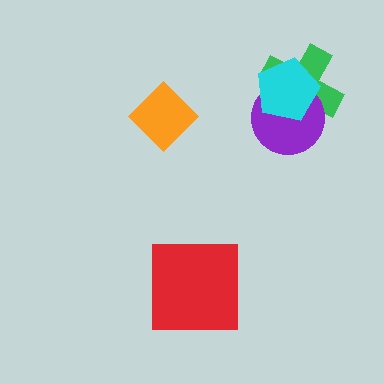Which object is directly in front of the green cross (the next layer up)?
The purple circle is directly in front of the green cross.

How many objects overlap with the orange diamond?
0 objects overlap with the orange diamond.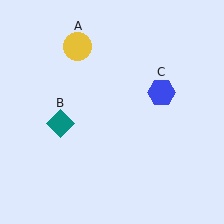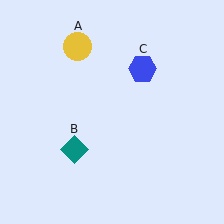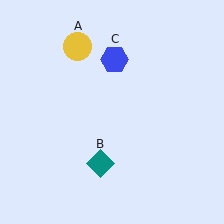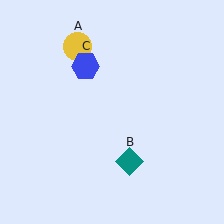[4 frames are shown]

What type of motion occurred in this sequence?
The teal diamond (object B), blue hexagon (object C) rotated counterclockwise around the center of the scene.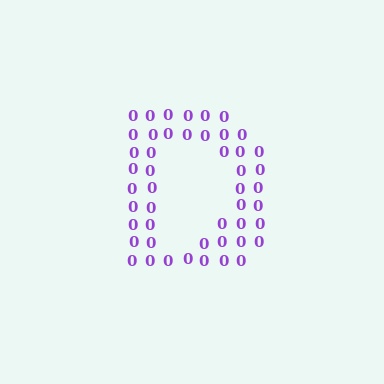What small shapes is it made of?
It is made of small digit 0's.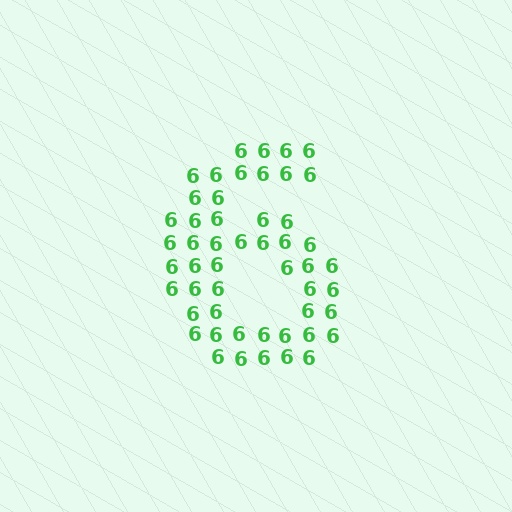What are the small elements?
The small elements are digit 6's.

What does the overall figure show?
The overall figure shows the digit 6.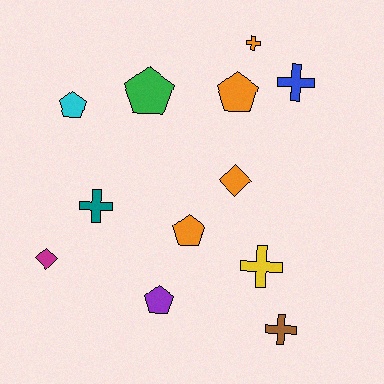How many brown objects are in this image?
There is 1 brown object.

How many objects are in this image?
There are 12 objects.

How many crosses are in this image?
There are 5 crosses.